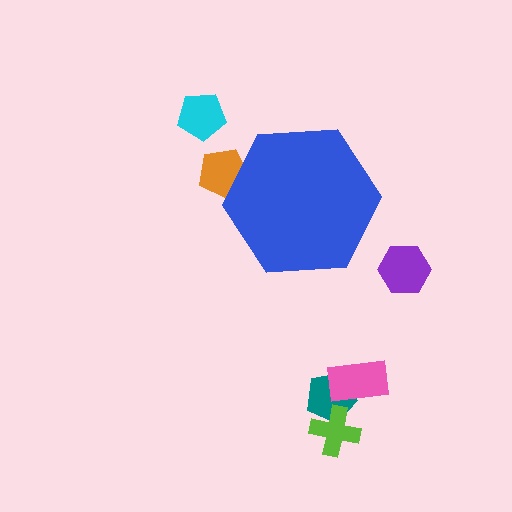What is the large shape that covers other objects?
A blue hexagon.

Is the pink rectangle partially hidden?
No, the pink rectangle is fully visible.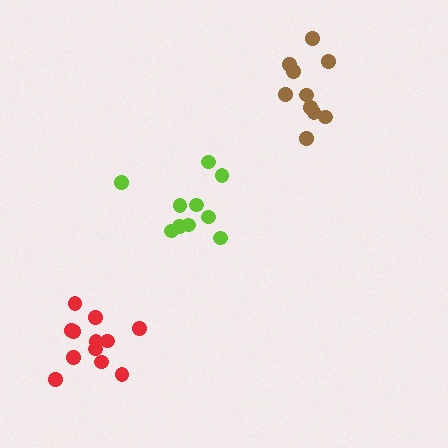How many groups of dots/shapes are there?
There are 3 groups.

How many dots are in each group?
Group 1: 10 dots, Group 2: 12 dots, Group 3: 10 dots (32 total).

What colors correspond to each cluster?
The clusters are colored: brown, red, lime.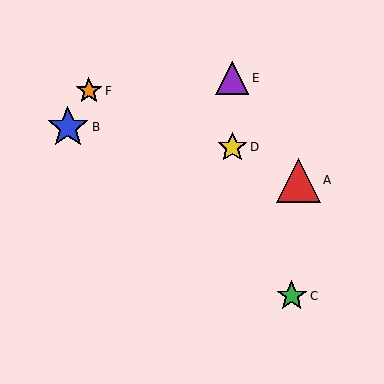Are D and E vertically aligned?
Yes, both are at x≈232.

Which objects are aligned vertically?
Objects D, E are aligned vertically.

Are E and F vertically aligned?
No, E is at x≈232 and F is at x≈89.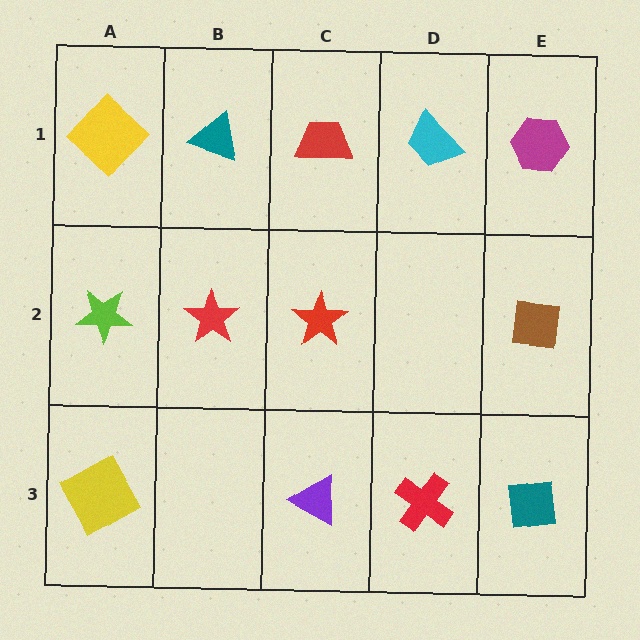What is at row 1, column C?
A red trapezoid.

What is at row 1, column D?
A cyan trapezoid.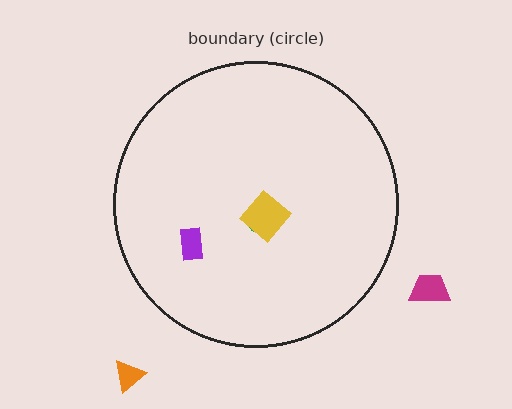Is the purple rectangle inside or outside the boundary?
Inside.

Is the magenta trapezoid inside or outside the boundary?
Outside.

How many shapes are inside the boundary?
3 inside, 2 outside.